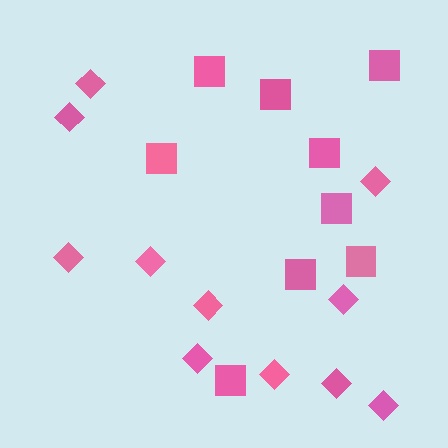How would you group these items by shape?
There are 2 groups: one group of diamonds (11) and one group of squares (9).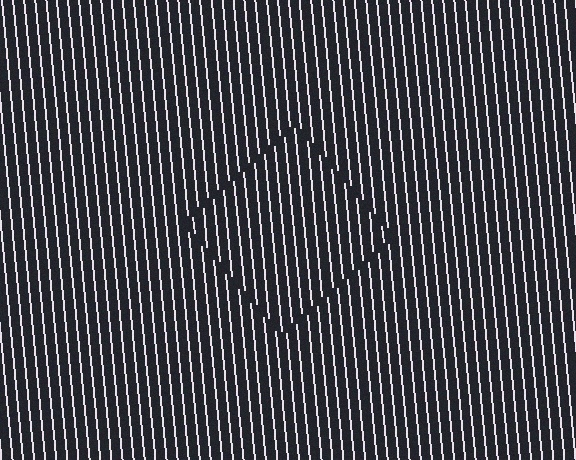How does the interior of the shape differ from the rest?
The interior of the shape contains the same grating, shifted by half a period — the contour is defined by the phase discontinuity where line-ends from the inner and outer gratings abut.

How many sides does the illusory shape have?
4 sides — the line-ends trace a square.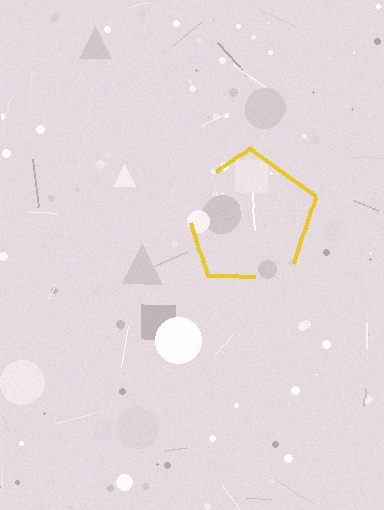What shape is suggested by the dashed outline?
The dashed outline suggests a pentagon.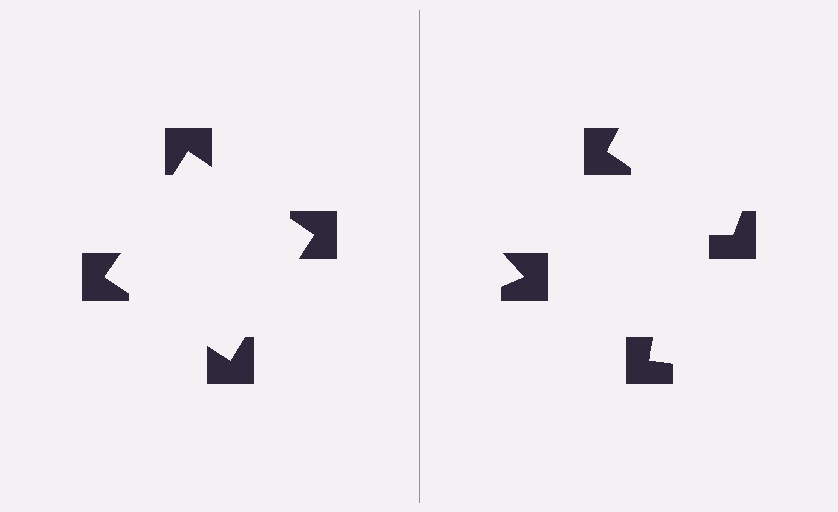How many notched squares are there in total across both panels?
8 — 4 on each side.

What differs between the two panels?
The notched squares are positioned identically on both sides; only the wedge orientations differ. On the left they align to a square; on the right they are misaligned.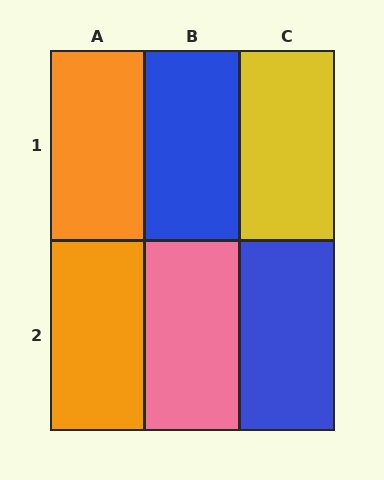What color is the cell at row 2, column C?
Blue.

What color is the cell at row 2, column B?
Pink.